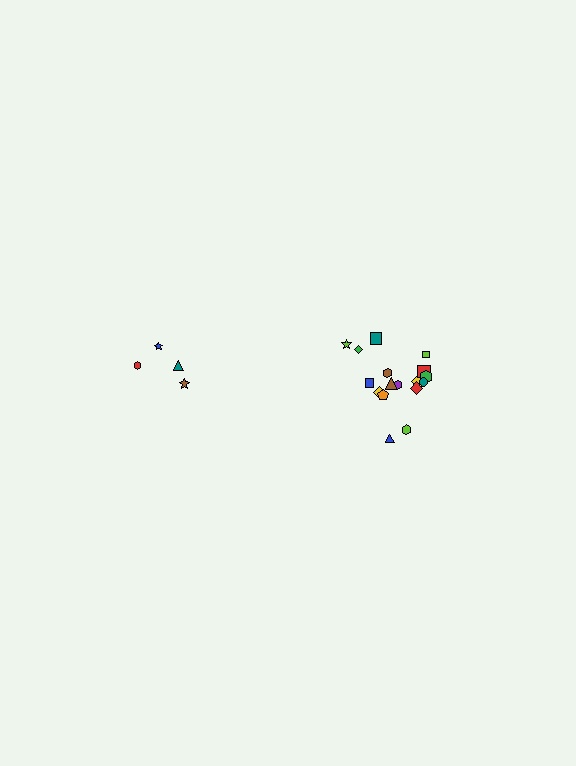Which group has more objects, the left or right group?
The right group.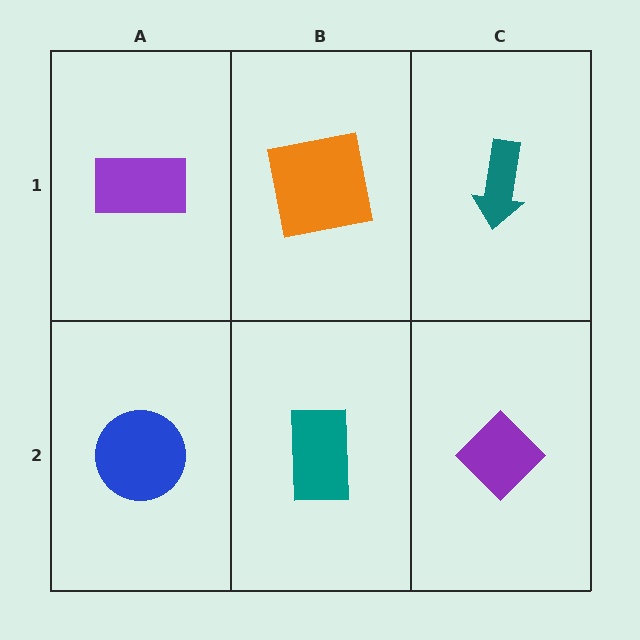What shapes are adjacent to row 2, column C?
A teal arrow (row 1, column C), a teal rectangle (row 2, column B).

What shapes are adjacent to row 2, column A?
A purple rectangle (row 1, column A), a teal rectangle (row 2, column B).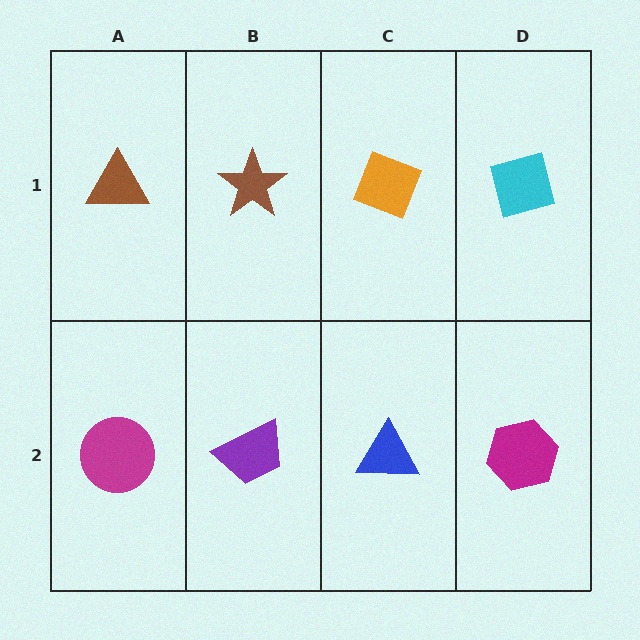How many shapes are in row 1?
4 shapes.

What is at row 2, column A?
A magenta circle.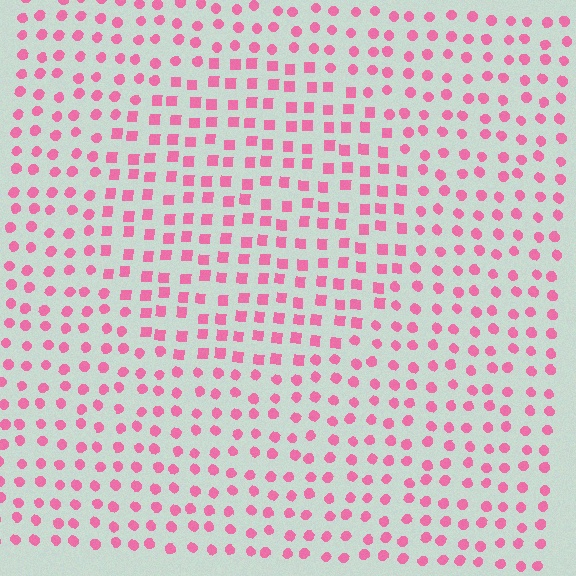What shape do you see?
I see a circle.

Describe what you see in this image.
The image is filled with small pink elements arranged in a uniform grid. A circle-shaped region contains squares, while the surrounding area contains circles. The boundary is defined purely by the change in element shape.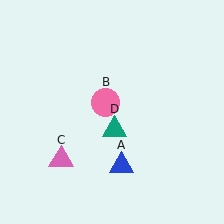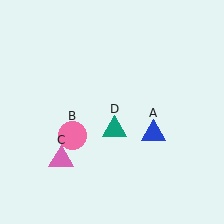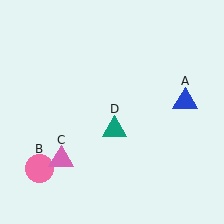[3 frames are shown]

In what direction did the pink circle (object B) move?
The pink circle (object B) moved down and to the left.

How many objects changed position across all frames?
2 objects changed position: blue triangle (object A), pink circle (object B).